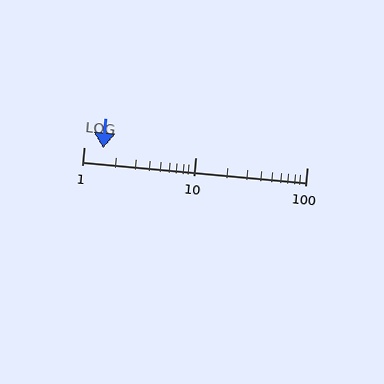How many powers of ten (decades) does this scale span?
The scale spans 2 decades, from 1 to 100.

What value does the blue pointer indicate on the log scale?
The pointer indicates approximately 1.5.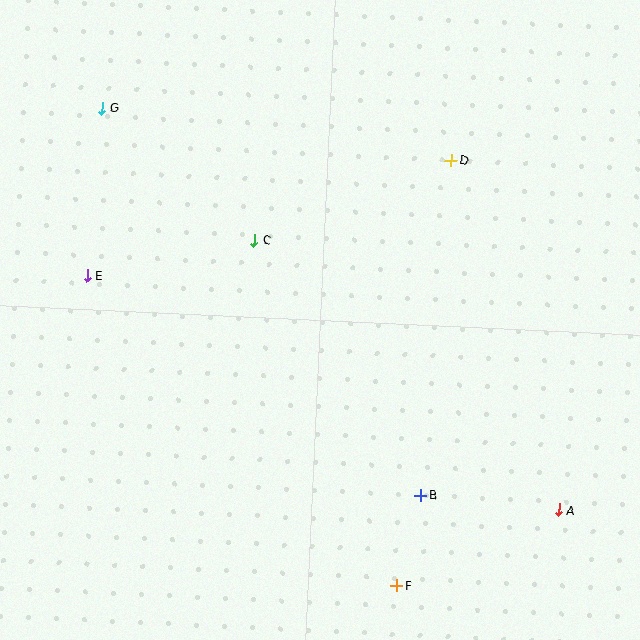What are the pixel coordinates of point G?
Point G is at (102, 108).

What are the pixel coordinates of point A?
Point A is at (559, 510).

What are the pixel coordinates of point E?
Point E is at (87, 275).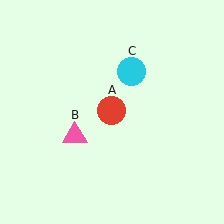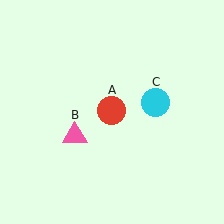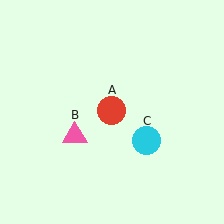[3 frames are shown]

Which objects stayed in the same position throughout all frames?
Red circle (object A) and pink triangle (object B) remained stationary.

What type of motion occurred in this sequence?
The cyan circle (object C) rotated clockwise around the center of the scene.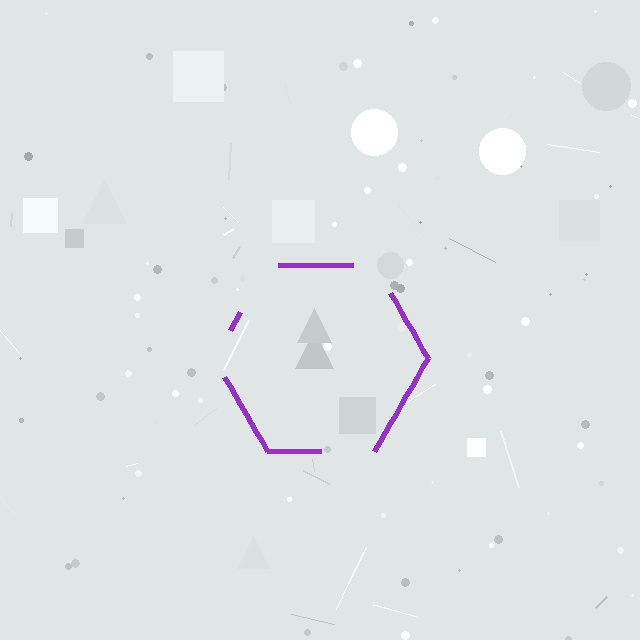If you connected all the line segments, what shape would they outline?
They would outline a hexagon.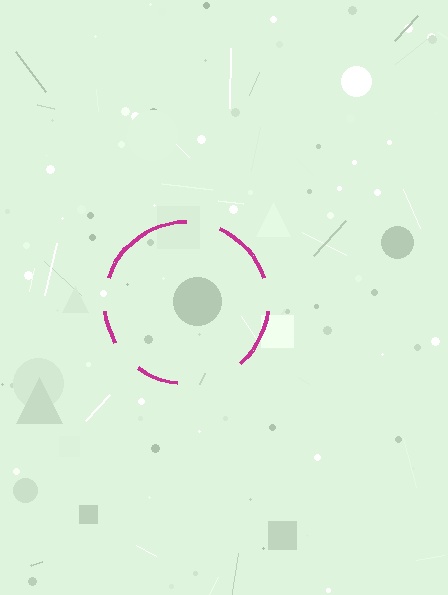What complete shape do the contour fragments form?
The contour fragments form a circle.